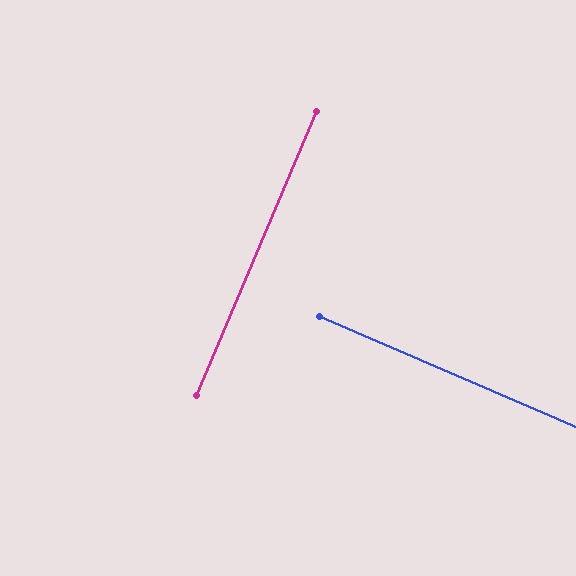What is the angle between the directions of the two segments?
Approximately 90 degrees.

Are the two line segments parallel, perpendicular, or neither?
Perpendicular — they meet at approximately 90°.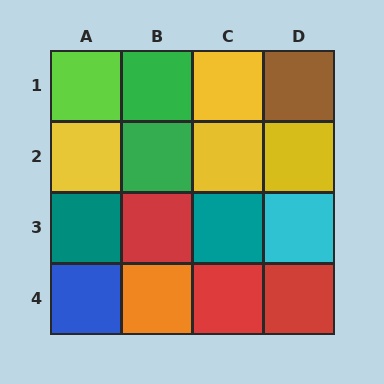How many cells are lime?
1 cell is lime.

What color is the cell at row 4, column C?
Red.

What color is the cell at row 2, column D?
Yellow.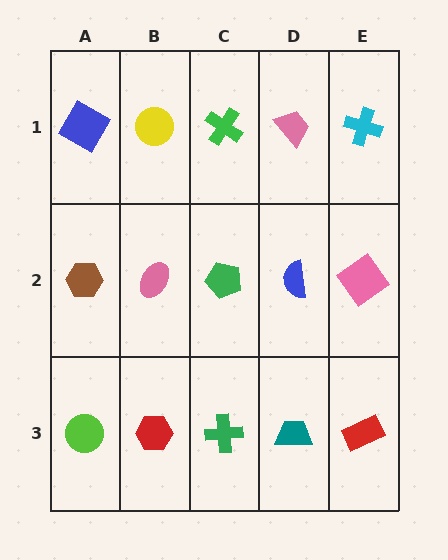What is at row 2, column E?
A pink diamond.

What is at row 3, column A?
A lime circle.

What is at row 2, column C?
A green pentagon.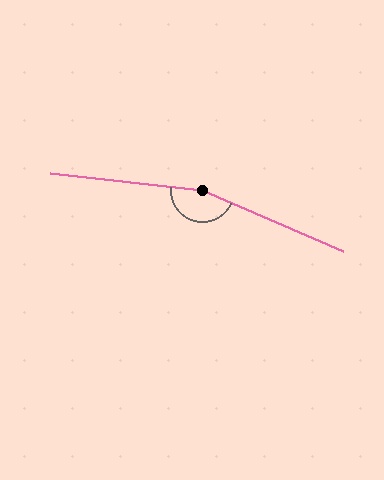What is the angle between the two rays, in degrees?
Approximately 163 degrees.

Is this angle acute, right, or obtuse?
It is obtuse.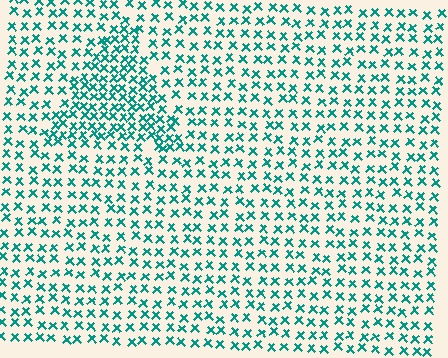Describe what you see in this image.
The image contains small teal elements arranged at two different densities. A triangle-shaped region is visible where the elements are more densely packed than the surrounding area.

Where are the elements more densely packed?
The elements are more densely packed inside the triangle boundary.